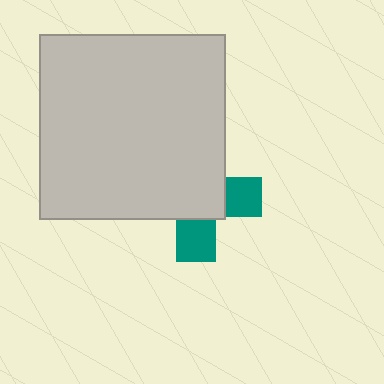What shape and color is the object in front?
The object in front is a light gray square.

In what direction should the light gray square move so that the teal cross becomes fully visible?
The light gray square should move toward the upper-left. That is the shortest direction to clear the overlap and leave the teal cross fully visible.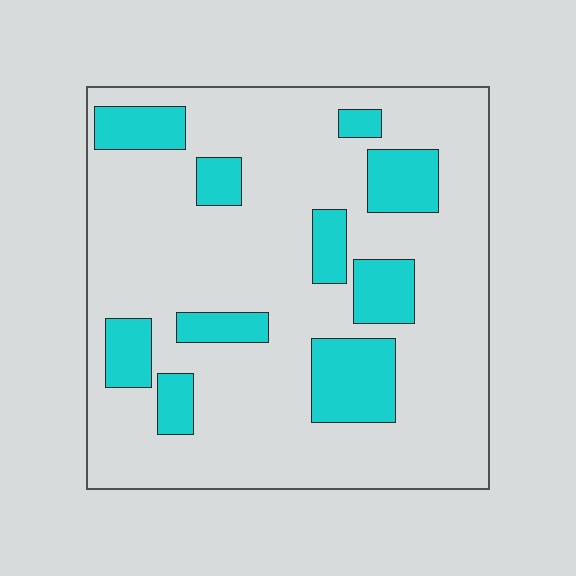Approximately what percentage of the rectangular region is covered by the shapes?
Approximately 20%.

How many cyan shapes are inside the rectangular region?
10.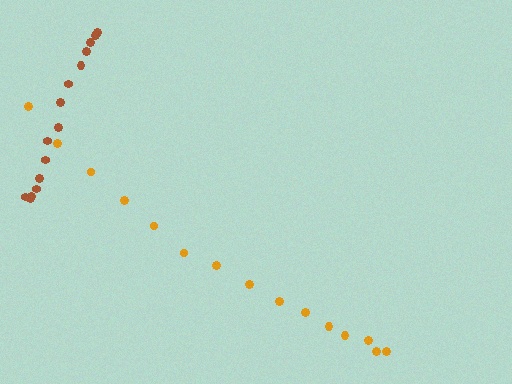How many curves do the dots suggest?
There are 2 distinct paths.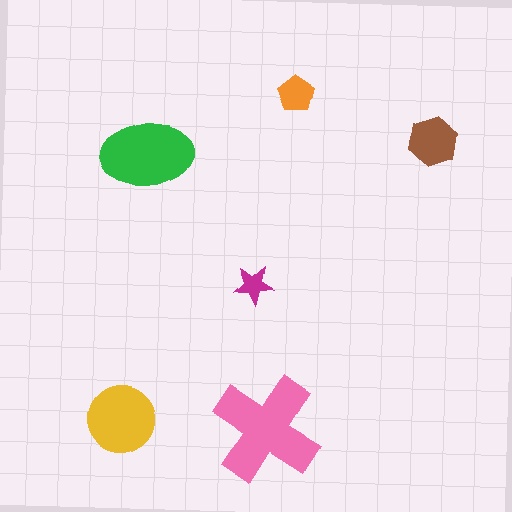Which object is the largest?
The pink cross.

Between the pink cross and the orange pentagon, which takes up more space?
The pink cross.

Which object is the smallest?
The magenta star.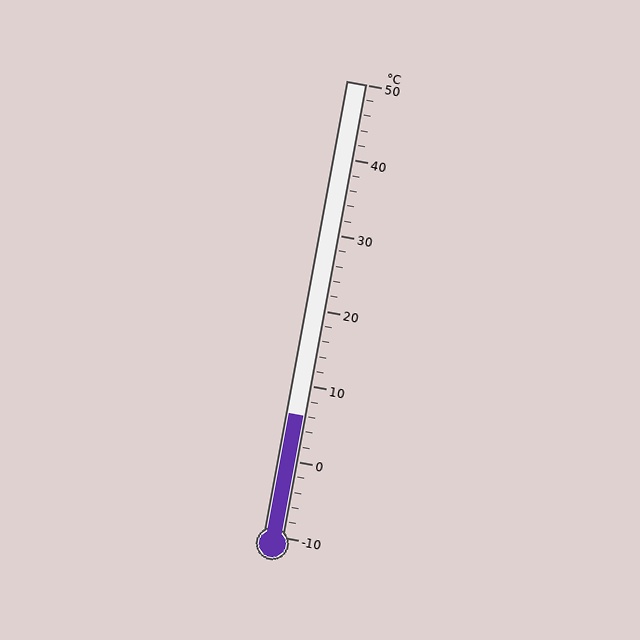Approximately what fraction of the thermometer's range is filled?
The thermometer is filled to approximately 25% of its range.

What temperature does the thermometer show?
The thermometer shows approximately 6°C.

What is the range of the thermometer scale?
The thermometer scale ranges from -10°C to 50°C.